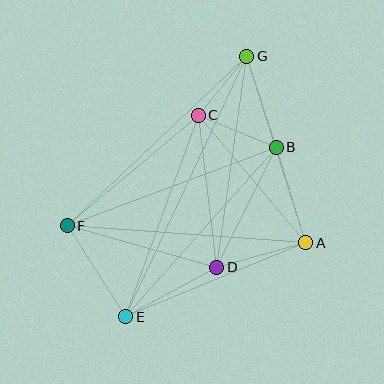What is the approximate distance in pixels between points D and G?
The distance between D and G is approximately 213 pixels.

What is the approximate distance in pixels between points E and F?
The distance between E and F is approximately 108 pixels.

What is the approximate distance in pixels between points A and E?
The distance between A and E is approximately 194 pixels.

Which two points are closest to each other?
Points C and G are closest to each other.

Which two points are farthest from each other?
Points E and G are farthest from each other.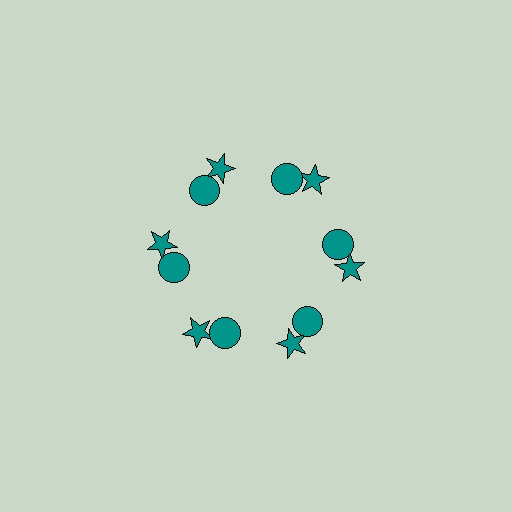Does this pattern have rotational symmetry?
Yes, this pattern has 6-fold rotational symmetry. It looks the same after rotating 60 degrees around the center.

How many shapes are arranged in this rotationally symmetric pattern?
There are 12 shapes, arranged in 6 groups of 2.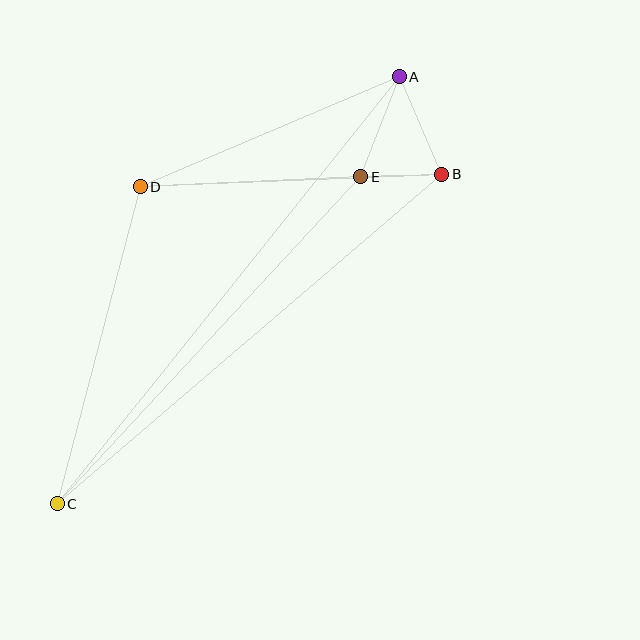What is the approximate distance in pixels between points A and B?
The distance between A and B is approximately 106 pixels.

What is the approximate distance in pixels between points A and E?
The distance between A and E is approximately 107 pixels.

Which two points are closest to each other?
Points B and E are closest to each other.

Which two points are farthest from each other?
Points A and C are farthest from each other.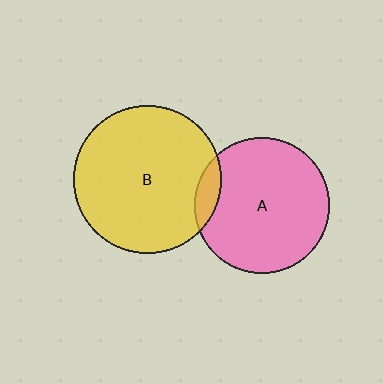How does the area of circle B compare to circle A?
Approximately 1.2 times.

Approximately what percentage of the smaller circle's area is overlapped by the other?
Approximately 10%.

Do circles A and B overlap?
Yes.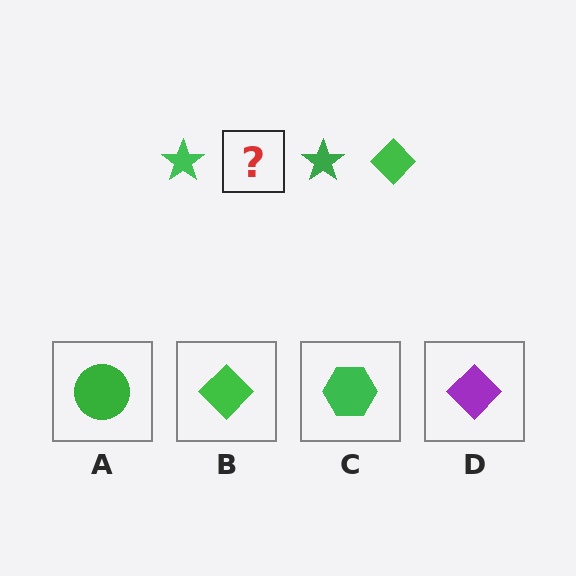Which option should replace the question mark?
Option B.